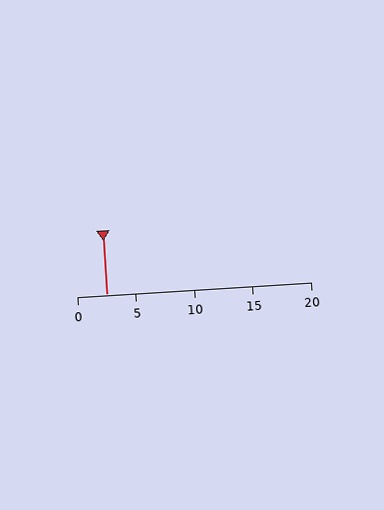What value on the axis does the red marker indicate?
The marker indicates approximately 2.5.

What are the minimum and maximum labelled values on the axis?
The axis runs from 0 to 20.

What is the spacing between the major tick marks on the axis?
The major ticks are spaced 5 apart.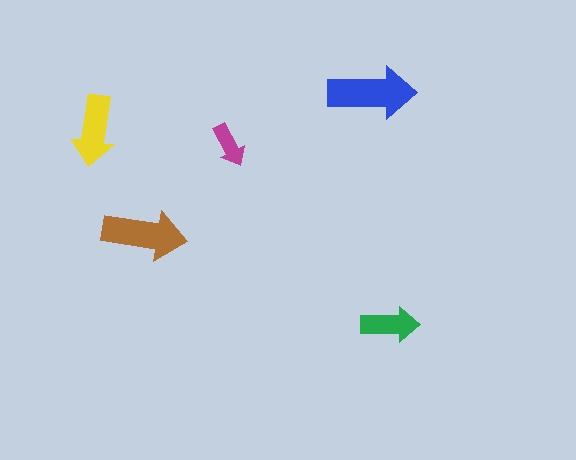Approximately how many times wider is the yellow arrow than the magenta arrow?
About 1.5 times wider.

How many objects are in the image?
There are 5 objects in the image.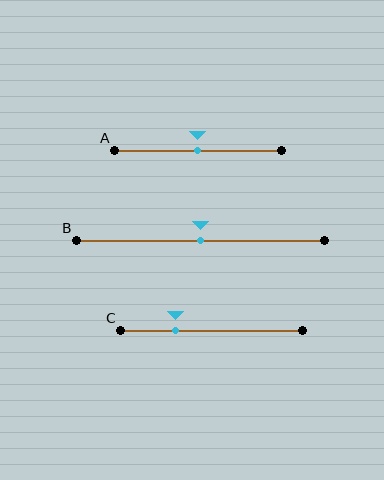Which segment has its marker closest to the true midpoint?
Segment A has its marker closest to the true midpoint.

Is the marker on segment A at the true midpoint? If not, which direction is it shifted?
Yes, the marker on segment A is at the true midpoint.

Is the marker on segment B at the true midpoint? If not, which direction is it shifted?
Yes, the marker on segment B is at the true midpoint.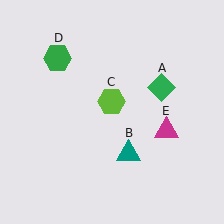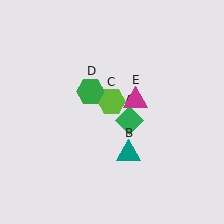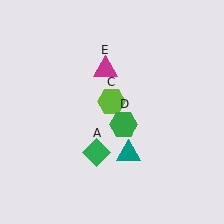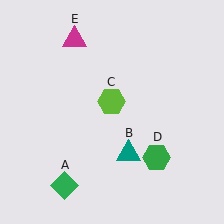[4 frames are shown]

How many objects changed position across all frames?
3 objects changed position: green diamond (object A), green hexagon (object D), magenta triangle (object E).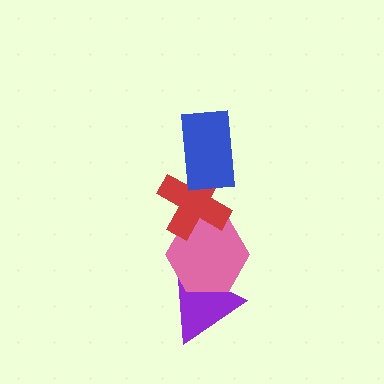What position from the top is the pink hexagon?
The pink hexagon is 3rd from the top.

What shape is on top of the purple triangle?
The pink hexagon is on top of the purple triangle.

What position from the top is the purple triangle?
The purple triangle is 4th from the top.